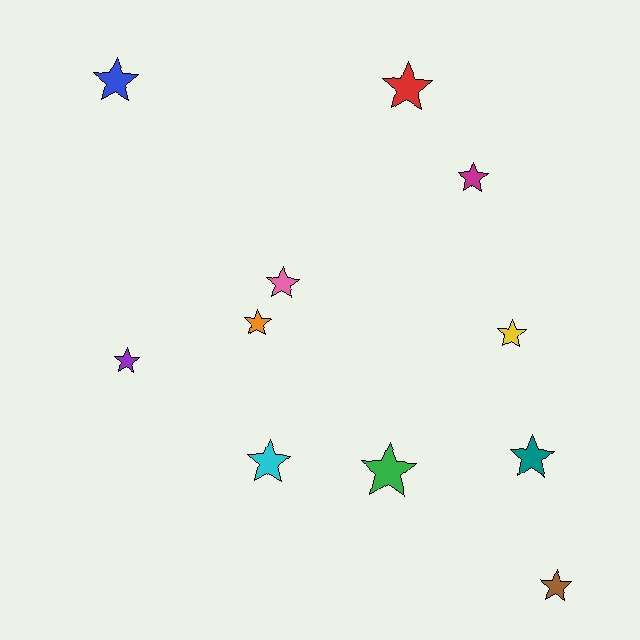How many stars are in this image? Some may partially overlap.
There are 11 stars.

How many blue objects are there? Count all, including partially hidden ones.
There is 1 blue object.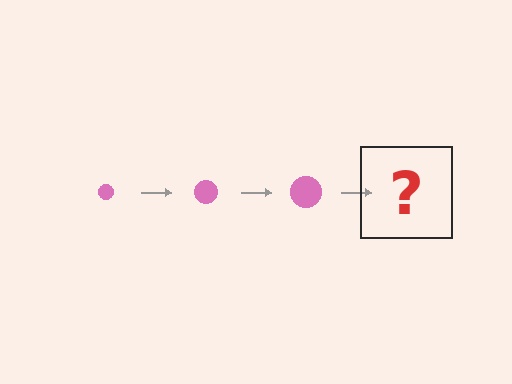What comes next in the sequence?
The next element should be a pink circle, larger than the previous one.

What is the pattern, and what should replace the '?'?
The pattern is that the circle gets progressively larger each step. The '?' should be a pink circle, larger than the previous one.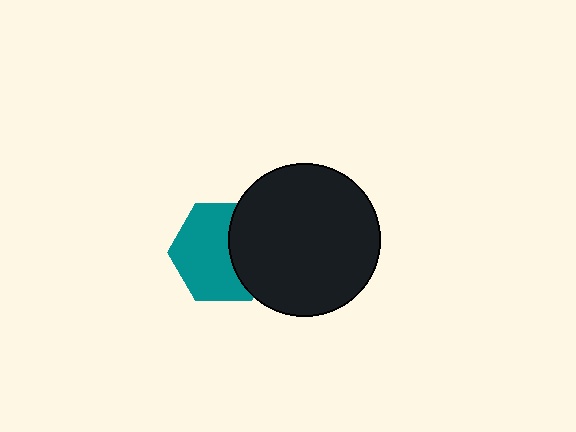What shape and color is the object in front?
The object in front is a black circle.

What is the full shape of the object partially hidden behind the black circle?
The partially hidden object is a teal hexagon.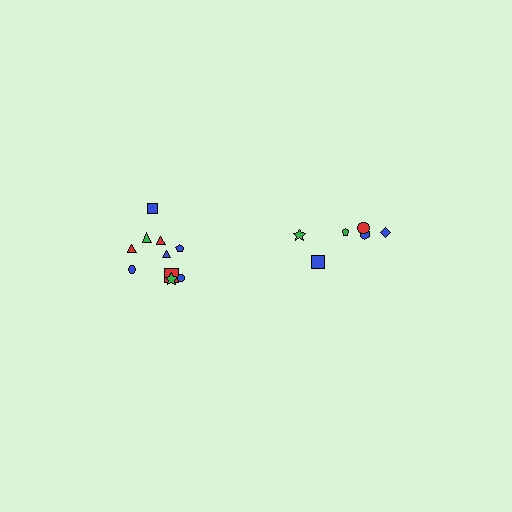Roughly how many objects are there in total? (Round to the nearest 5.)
Roughly 15 objects in total.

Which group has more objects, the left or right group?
The left group.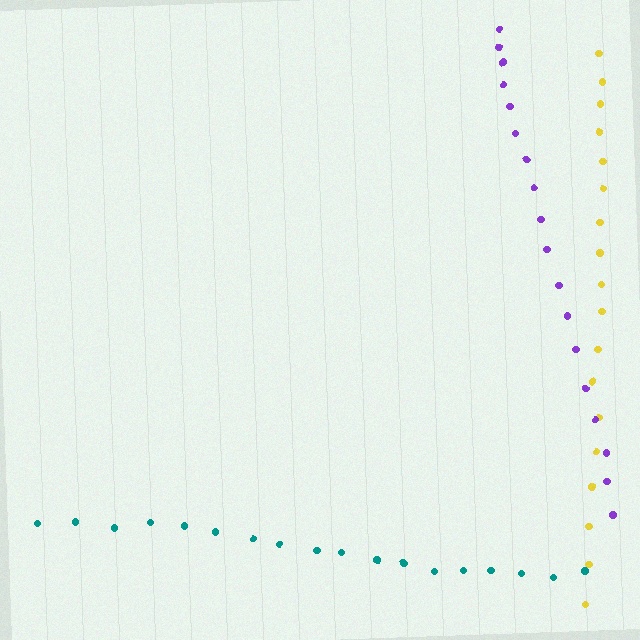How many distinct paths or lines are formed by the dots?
There are 3 distinct paths.